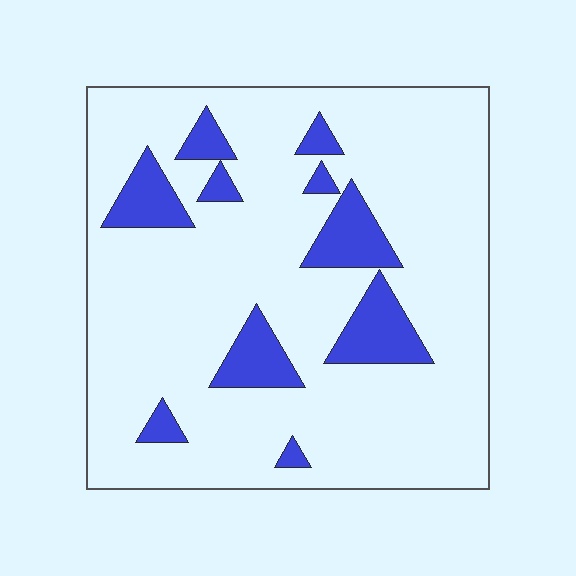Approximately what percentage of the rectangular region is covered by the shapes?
Approximately 15%.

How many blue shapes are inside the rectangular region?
10.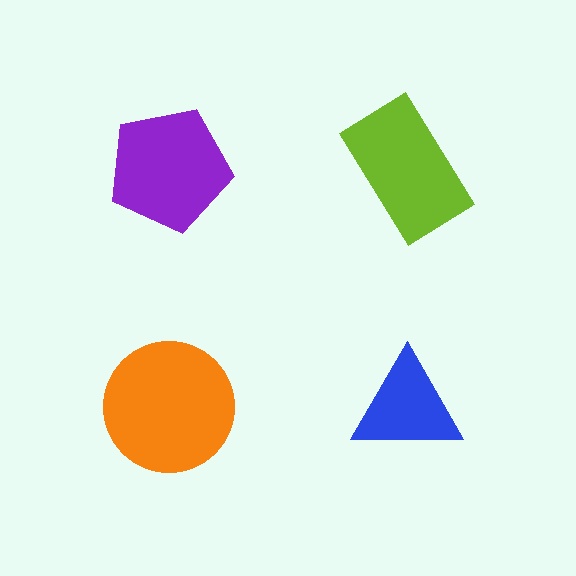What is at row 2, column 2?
A blue triangle.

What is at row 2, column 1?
An orange circle.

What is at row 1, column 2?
A lime rectangle.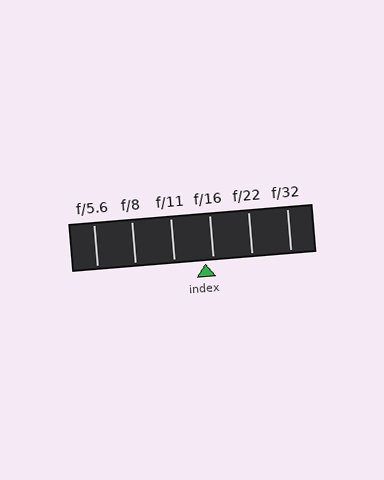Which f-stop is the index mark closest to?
The index mark is closest to f/16.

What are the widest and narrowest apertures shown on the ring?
The widest aperture shown is f/5.6 and the narrowest is f/32.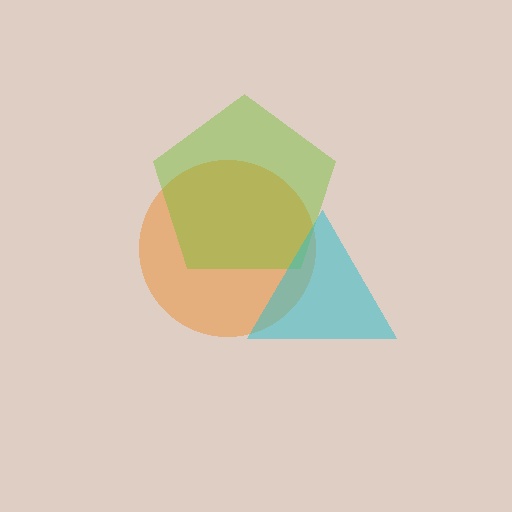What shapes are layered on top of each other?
The layered shapes are: an orange circle, a lime pentagon, a cyan triangle.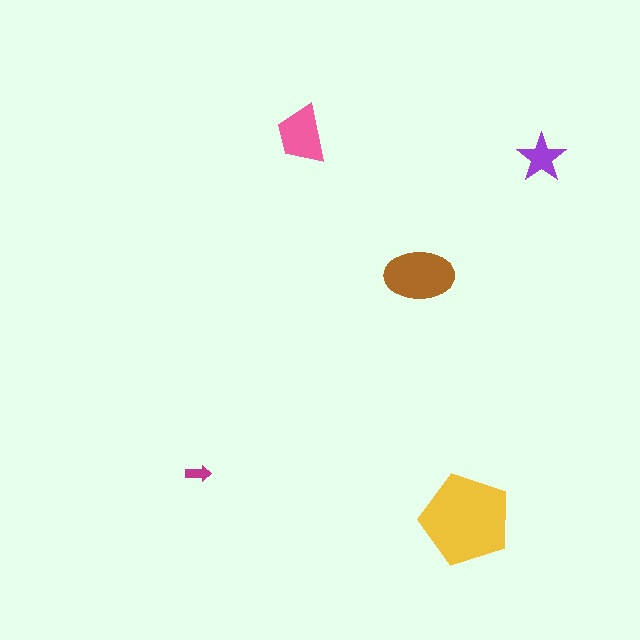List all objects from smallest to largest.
The magenta arrow, the purple star, the pink trapezoid, the brown ellipse, the yellow pentagon.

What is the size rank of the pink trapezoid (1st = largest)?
3rd.